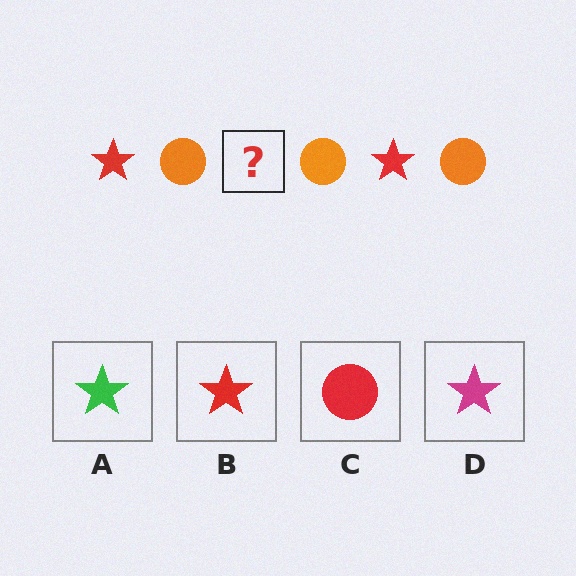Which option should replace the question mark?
Option B.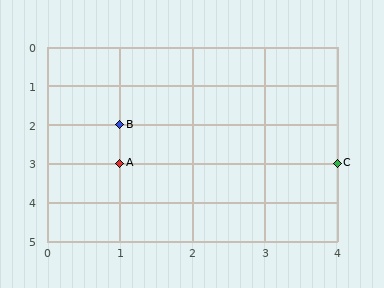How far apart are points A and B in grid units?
Points A and B are 1 row apart.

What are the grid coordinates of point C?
Point C is at grid coordinates (4, 3).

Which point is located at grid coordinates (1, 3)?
Point A is at (1, 3).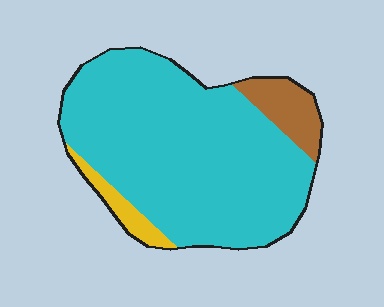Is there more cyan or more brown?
Cyan.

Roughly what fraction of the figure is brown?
Brown covers around 10% of the figure.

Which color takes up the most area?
Cyan, at roughly 85%.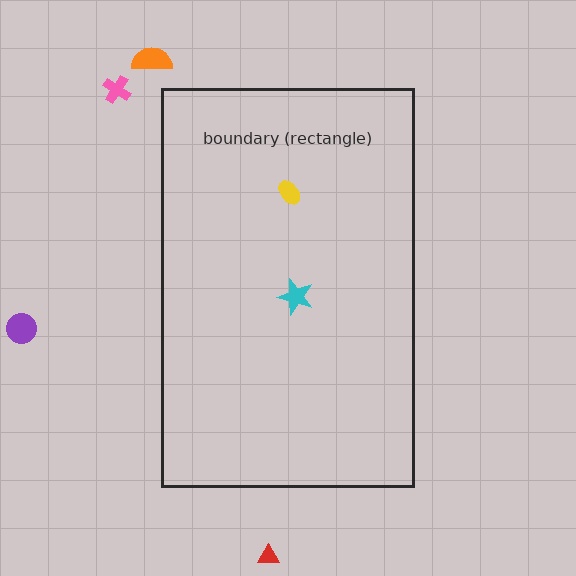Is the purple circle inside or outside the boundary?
Outside.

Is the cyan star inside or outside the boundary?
Inside.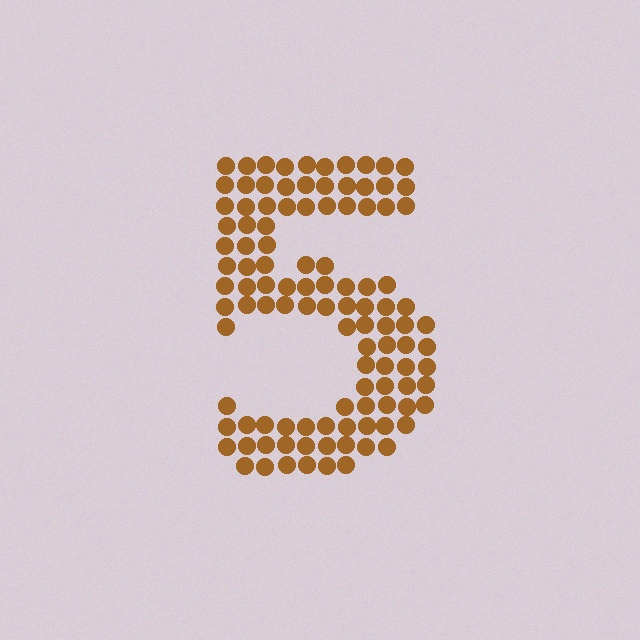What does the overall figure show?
The overall figure shows the digit 5.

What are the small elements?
The small elements are circles.